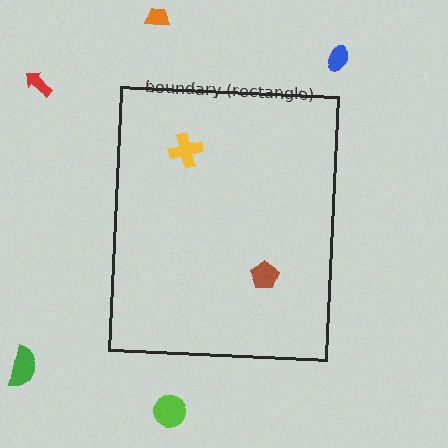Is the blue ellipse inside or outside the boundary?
Outside.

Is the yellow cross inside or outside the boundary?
Inside.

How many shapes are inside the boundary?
2 inside, 5 outside.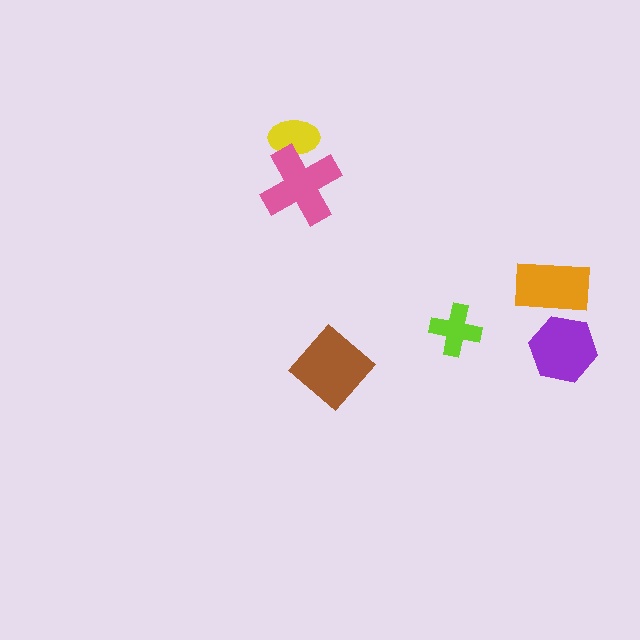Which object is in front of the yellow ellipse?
The pink cross is in front of the yellow ellipse.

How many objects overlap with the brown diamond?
0 objects overlap with the brown diamond.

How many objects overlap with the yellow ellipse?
1 object overlaps with the yellow ellipse.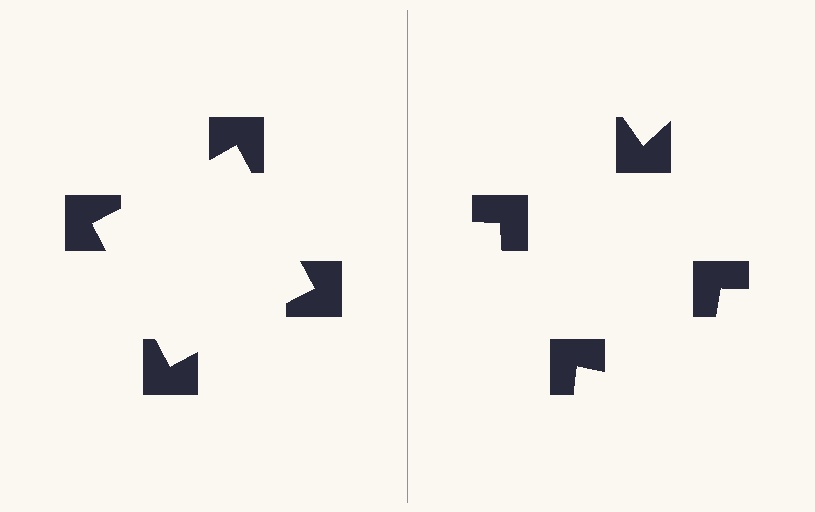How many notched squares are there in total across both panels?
8 — 4 on each side.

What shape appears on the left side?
An illusory square.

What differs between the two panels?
The notched squares are positioned identically on both sides; only the wedge orientations differ. On the left they align to a square; on the right they are misaligned.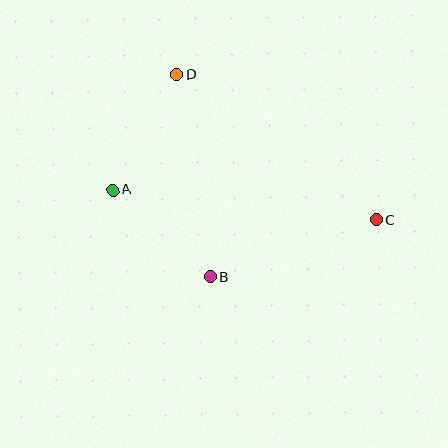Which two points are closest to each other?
Points A and B are closest to each other.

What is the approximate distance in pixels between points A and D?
The distance between A and D is approximately 132 pixels.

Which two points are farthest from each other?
Points A and C are farthest from each other.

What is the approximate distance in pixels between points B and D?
The distance between B and D is approximately 205 pixels.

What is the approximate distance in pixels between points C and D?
The distance between C and D is approximately 247 pixels.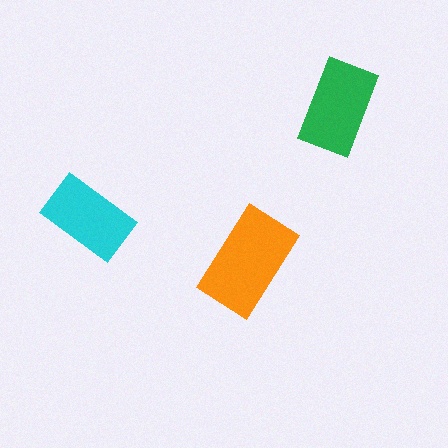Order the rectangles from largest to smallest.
the orange one, the green one, the cyan one.